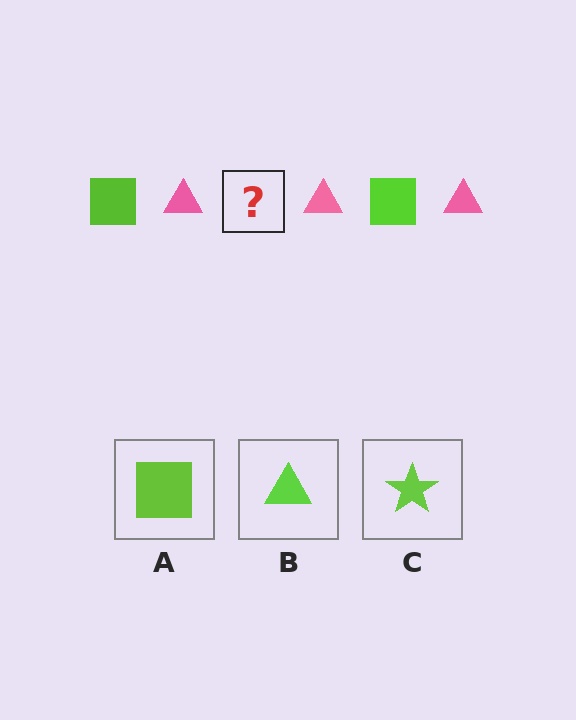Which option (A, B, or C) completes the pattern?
A.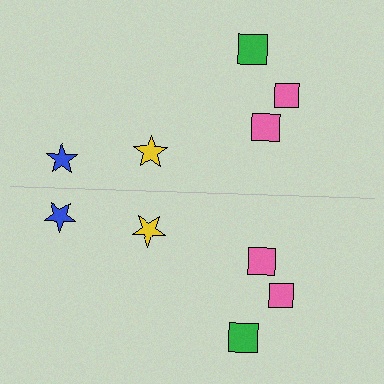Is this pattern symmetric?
Yes, this pattern has bilateral (reflection) symmetry.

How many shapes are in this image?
There are 10 shapes in this image.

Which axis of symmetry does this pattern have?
The pattern has a horizontal axis of symmetry running through the center of the image.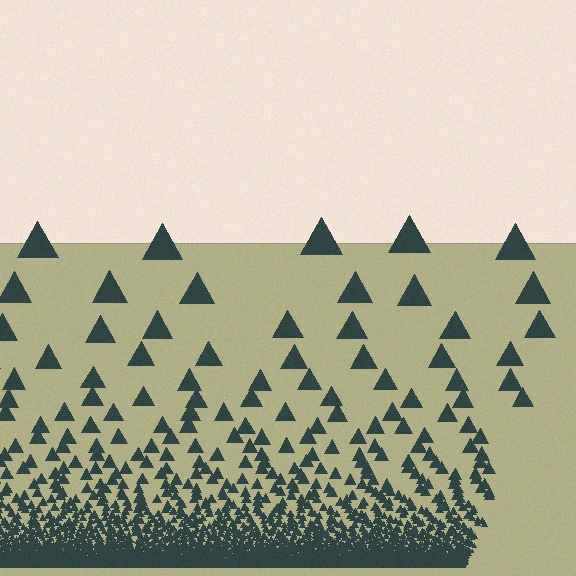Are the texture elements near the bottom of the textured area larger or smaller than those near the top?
Smaller. The gradient is inverted — elements near the bottom are smaller and denser.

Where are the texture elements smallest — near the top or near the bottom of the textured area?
Near the bottom.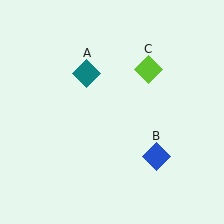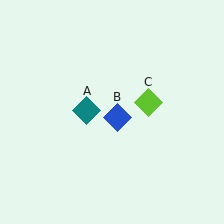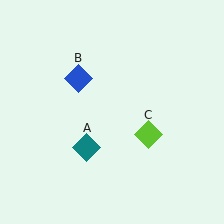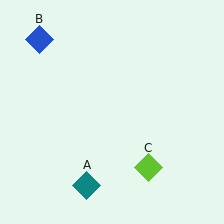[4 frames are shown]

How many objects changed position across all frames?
3 objects changed position: teal diamond (object A), blue diamond (object B), lime diamond (object C).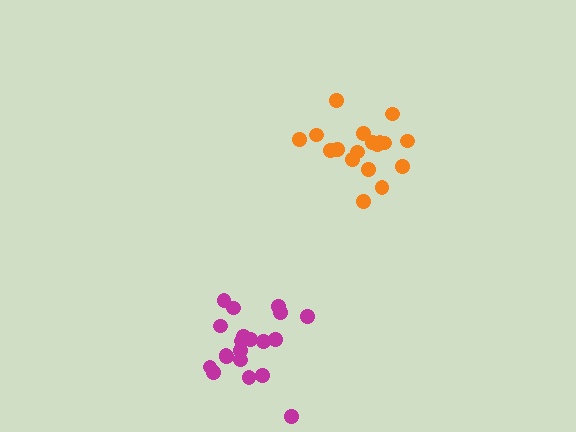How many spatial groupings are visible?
There are 2 spatial groupings.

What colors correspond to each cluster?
The clusters are colored: magenta, orange.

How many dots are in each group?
Group 1: 20 dots, Group 2: 18 dots (38 total).